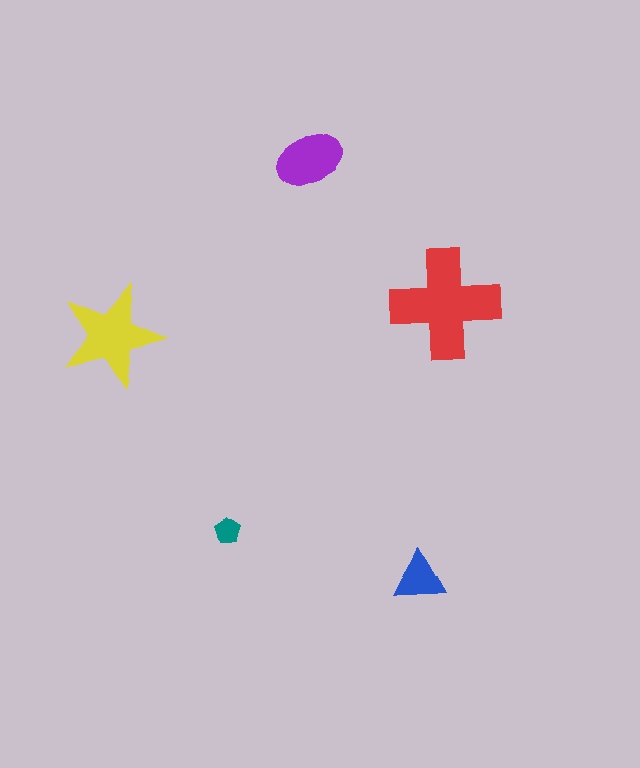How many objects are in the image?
There are 5 objects in the image.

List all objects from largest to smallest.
The red cross, the yellow star, the purple ellipse, the blue triangle, the teal pentagon.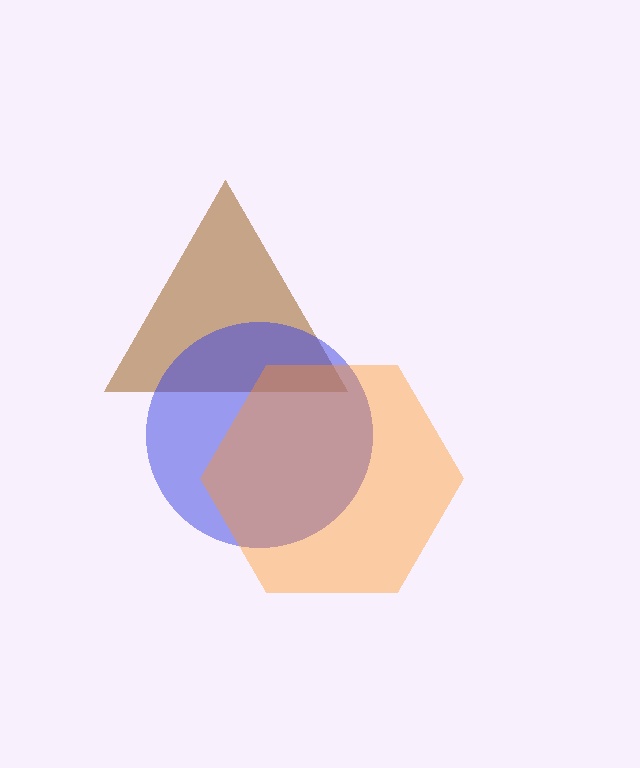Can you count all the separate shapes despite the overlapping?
Yes, there are 3 separate shapes.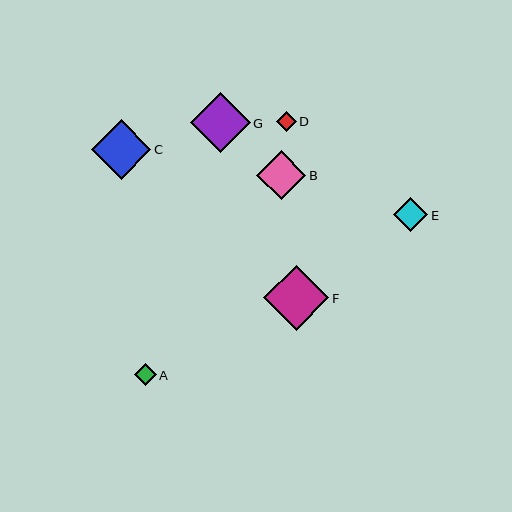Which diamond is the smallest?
Diamond D is the smallest with a size of approximately 20 pixels.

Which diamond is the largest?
Diamond F is the largest with a size of approximately 65 pixels.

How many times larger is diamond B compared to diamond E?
Diamond B is approximately 1.4 times the size of diamond E.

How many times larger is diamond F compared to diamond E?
Diamond F is approximately 1.9 times the size of diamond E.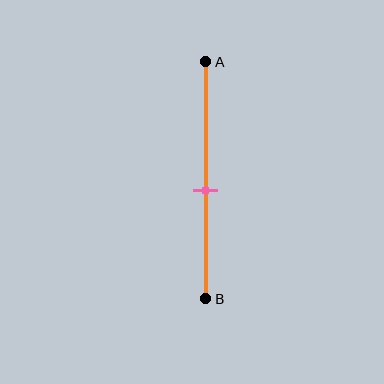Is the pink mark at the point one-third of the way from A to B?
No, the mark is at about 55% from A, not at the 33% one-third point.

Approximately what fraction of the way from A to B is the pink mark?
The pink mark is approximately 55% of the way from A to B.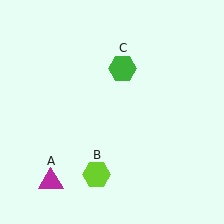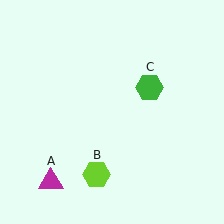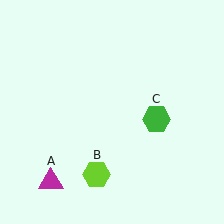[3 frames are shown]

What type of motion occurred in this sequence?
The green hexagon (object C) rotated clockwise around the center of the scene.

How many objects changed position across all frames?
1 object changed position: green hexagon (object C).